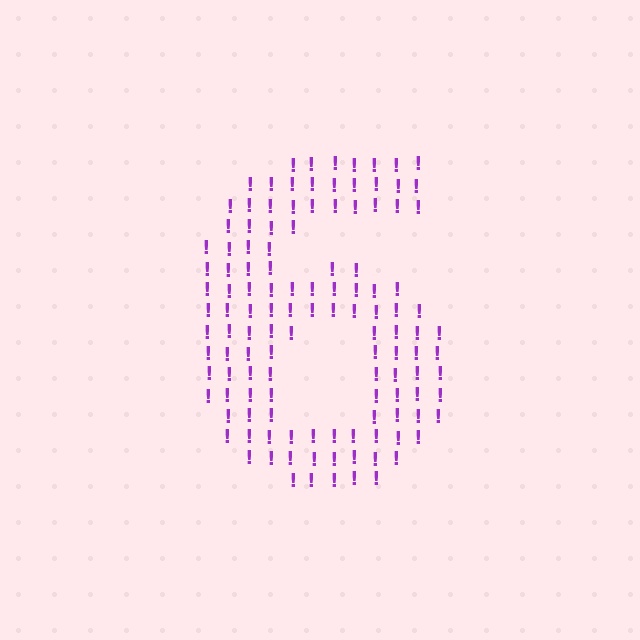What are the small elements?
The small elements are exclamation marks.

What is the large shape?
The large shape is the digit 6.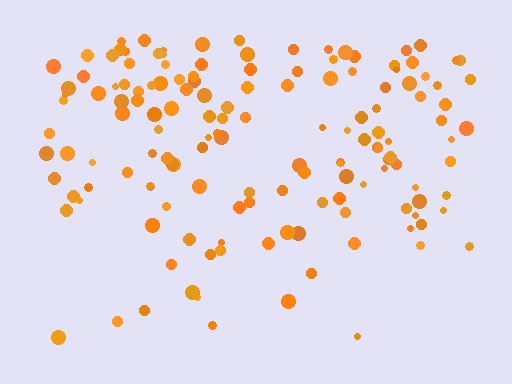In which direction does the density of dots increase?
From bottom to top, with the top side densest.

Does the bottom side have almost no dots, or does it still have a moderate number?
Still a moderate number, just noticeably fewer than the top.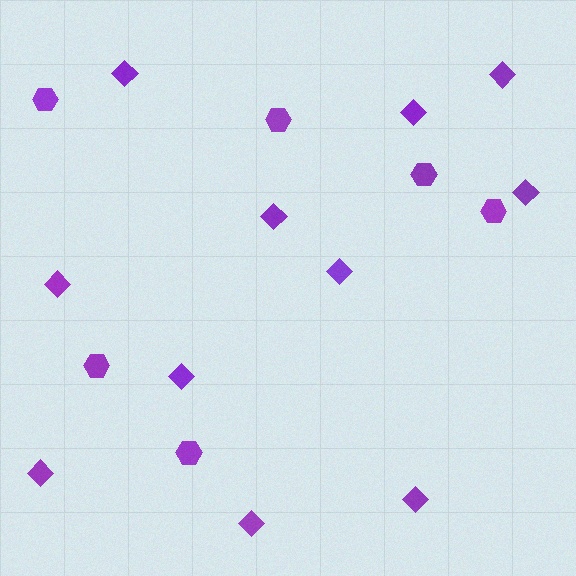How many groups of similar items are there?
There are 2 groups: one group of diamonds (11) and one group of hexagons (6).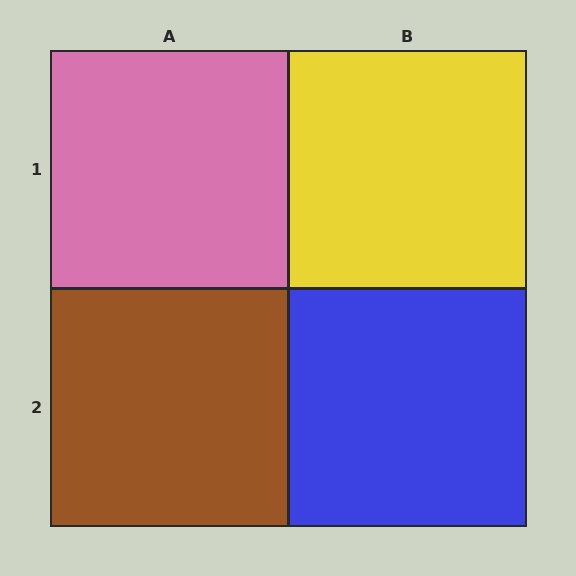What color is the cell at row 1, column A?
Pink.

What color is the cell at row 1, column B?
Yellow.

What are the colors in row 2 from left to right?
Brown, blue.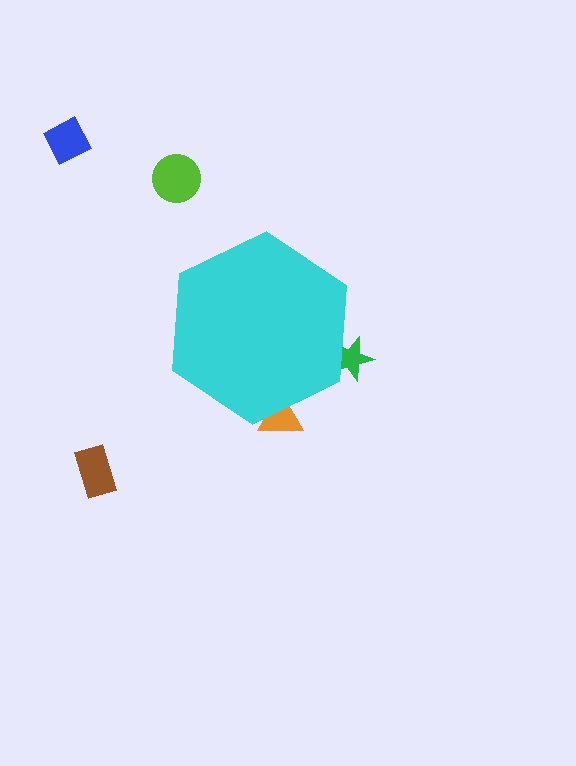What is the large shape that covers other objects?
A cyan hexagon.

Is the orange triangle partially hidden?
Yes, the orange triangle is partially hidden behind the cyan hexagon.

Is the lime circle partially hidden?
No, the lime circle is fully visible.